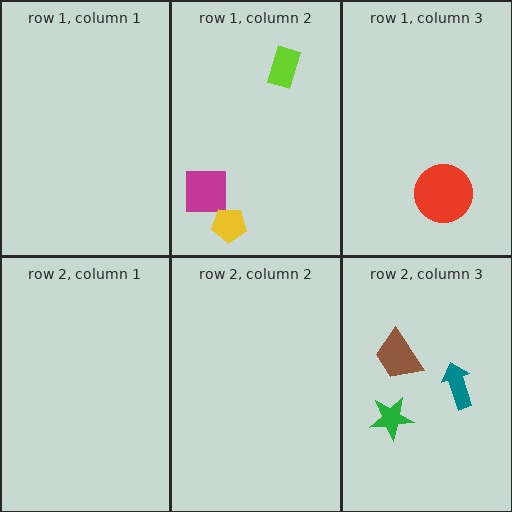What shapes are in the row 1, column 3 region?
The red circle.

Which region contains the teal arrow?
The row 2, column 3 region.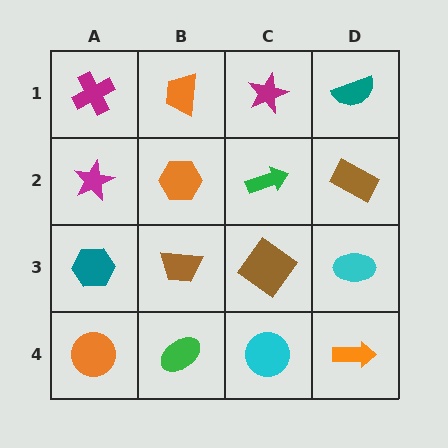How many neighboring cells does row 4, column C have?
3.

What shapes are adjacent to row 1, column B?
An orange hexagon (row 2, column B), a magenta cross (row 1, column A), a magenta star (row 1, column C).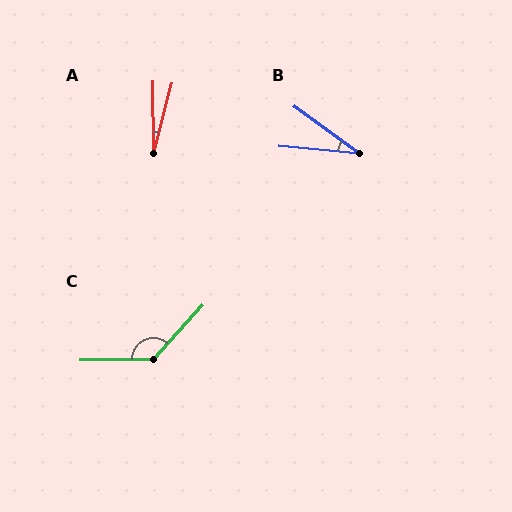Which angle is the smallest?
A, at approximately 15 degrees.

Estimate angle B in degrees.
Approximately 31 degrees.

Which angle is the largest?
C, at approximately 133 degrees.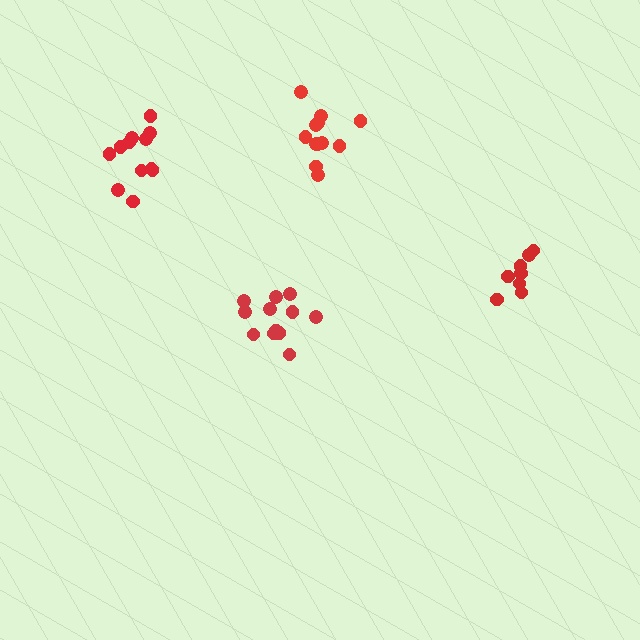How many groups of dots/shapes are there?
There are 4 groups.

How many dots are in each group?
Group 1: 12 dots, Group 2: 12 dots, Group 3: 12 dots, Group 4: 8 dots (44 total).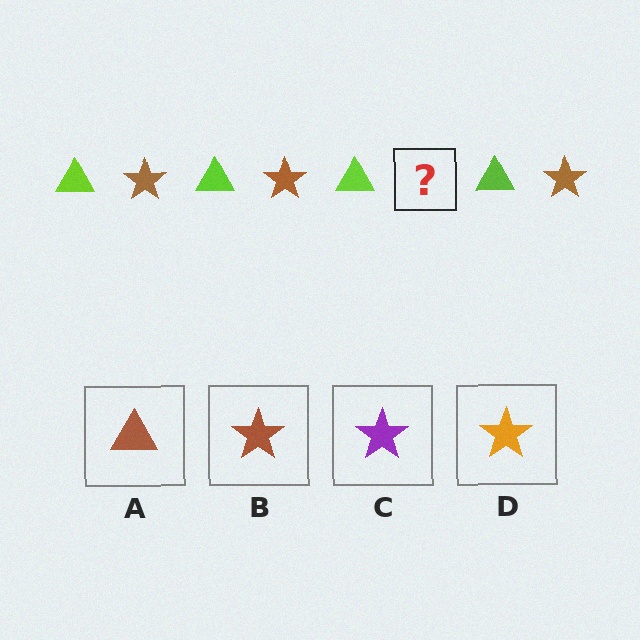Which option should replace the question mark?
Option B.